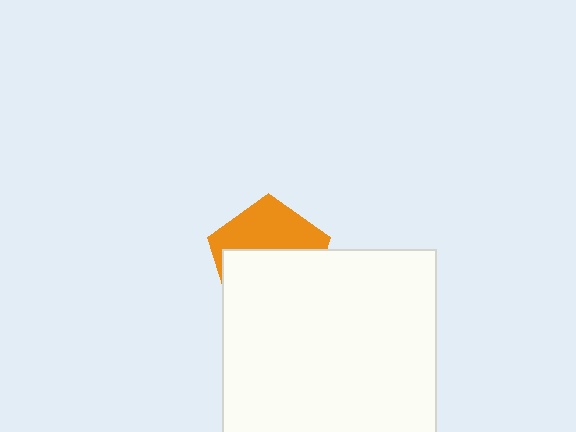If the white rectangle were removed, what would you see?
You would see the complete orange pentagon.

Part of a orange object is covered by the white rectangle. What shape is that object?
It is a pentagon.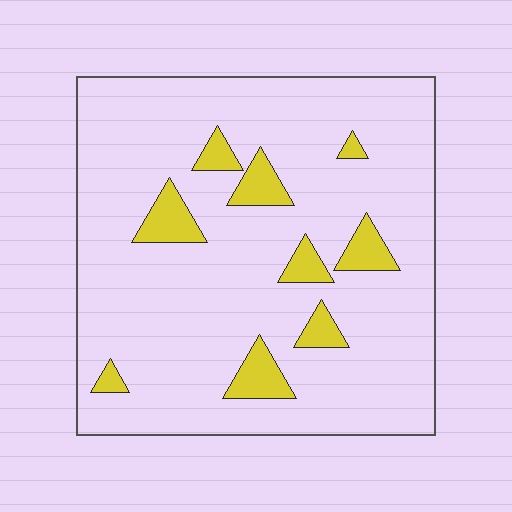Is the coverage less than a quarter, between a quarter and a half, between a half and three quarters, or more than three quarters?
Less than a quarter.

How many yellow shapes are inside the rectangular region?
9.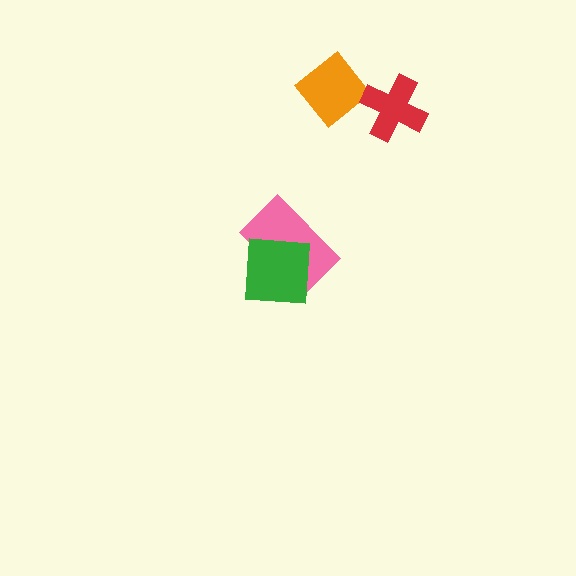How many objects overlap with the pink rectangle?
1 object overlaps with the pink rectangle.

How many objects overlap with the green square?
1 object overlaps with the green square.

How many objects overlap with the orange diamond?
0 objects overlap with the orange diamond.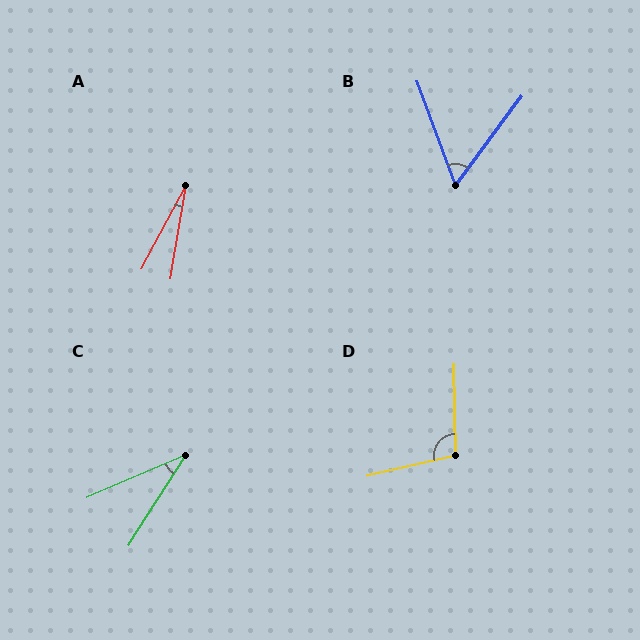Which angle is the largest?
D, at approximately 102 degrees.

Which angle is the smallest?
A, at approximately 19 degrees.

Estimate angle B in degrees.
Approximately 57 degrees.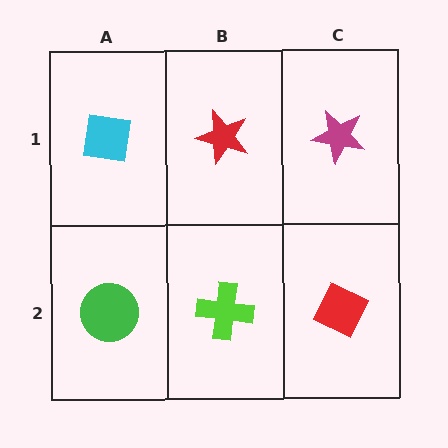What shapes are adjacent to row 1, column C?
A red diamond (row 2, column C), a red star (row 1, column B).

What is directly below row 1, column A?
A green circle.